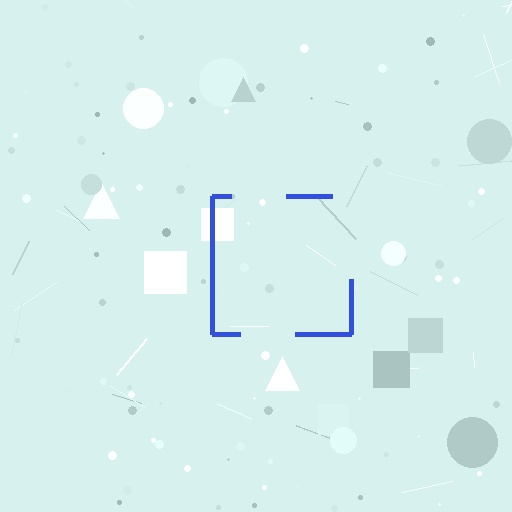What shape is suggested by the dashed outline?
The dashed outline suggests a square.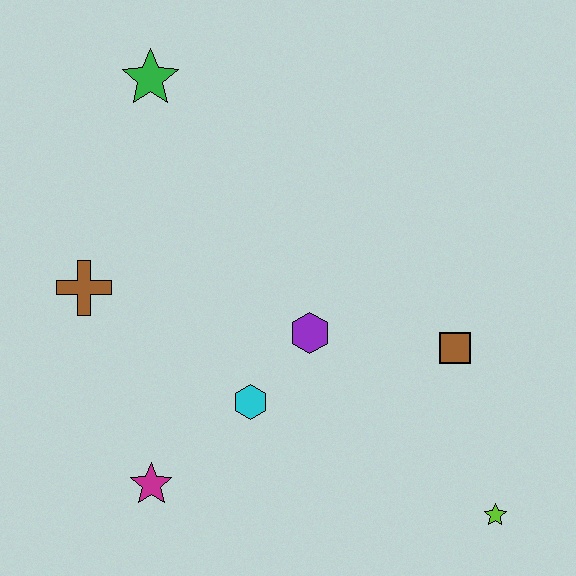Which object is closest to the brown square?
The purple hexagon is closest to the brown square.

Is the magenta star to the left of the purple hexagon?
Yes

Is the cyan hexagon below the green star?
Yes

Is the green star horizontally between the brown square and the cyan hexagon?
No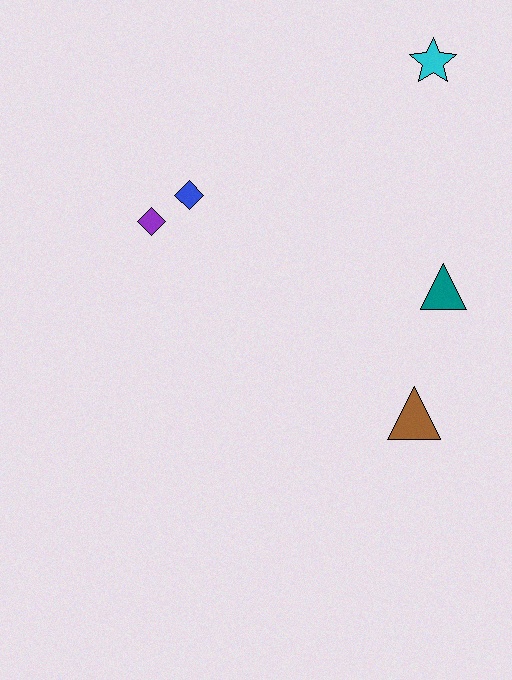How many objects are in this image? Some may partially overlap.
There are 5 objects.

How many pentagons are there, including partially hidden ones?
There are no pentagons.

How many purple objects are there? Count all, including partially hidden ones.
There is 1 purple object.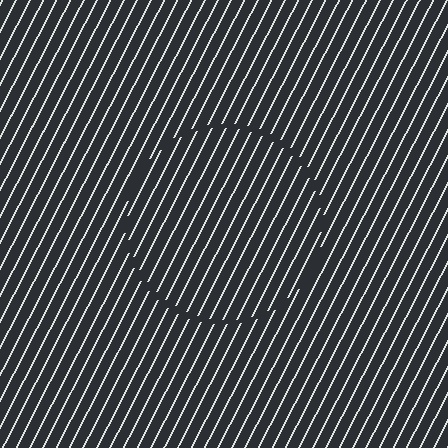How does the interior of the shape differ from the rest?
The interior of the shape contains the same grating, shifted by half a period — the contour is defined by the phase discontinuity where line-ends from the inner and outer gratings abut.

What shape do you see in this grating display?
An illusory circle. The interior of the shape contains the same grating, shifted by half a period — the contour is defined by the phase discontinuity where line-ends from the inner and outer gratings abut.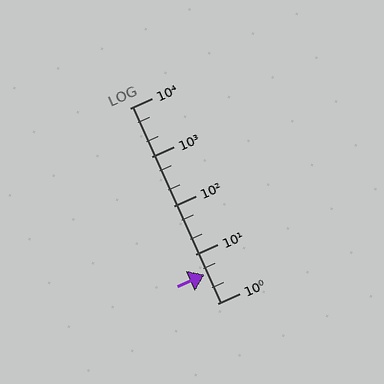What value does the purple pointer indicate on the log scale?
The pointer indicates approximately 3.8.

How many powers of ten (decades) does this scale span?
The scale spans 4 decades, from 1 to 10000.